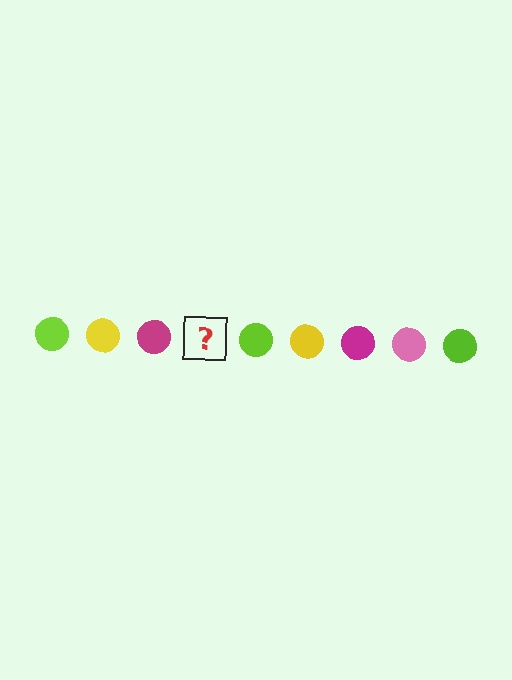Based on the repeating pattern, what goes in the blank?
The blank should be a pink circle.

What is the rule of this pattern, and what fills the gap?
The rule is that the pattern cycles through lime, yellow, magenta, pink circles. The gap should be filled with a pink circle.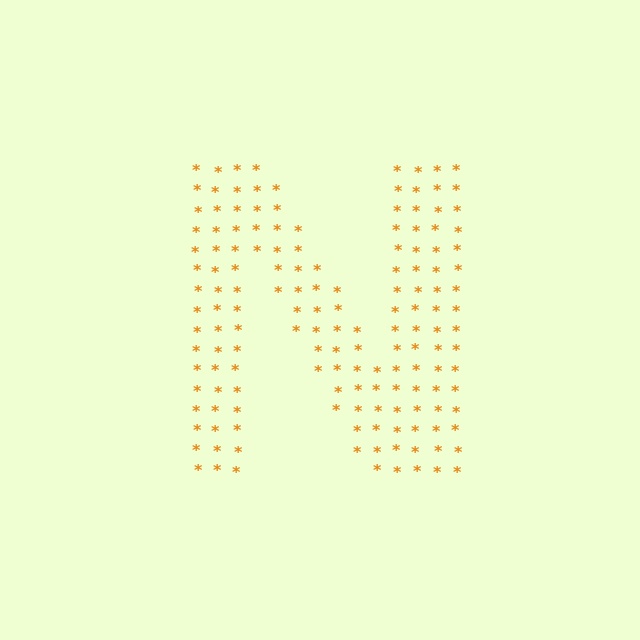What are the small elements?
The small elements are asterisks.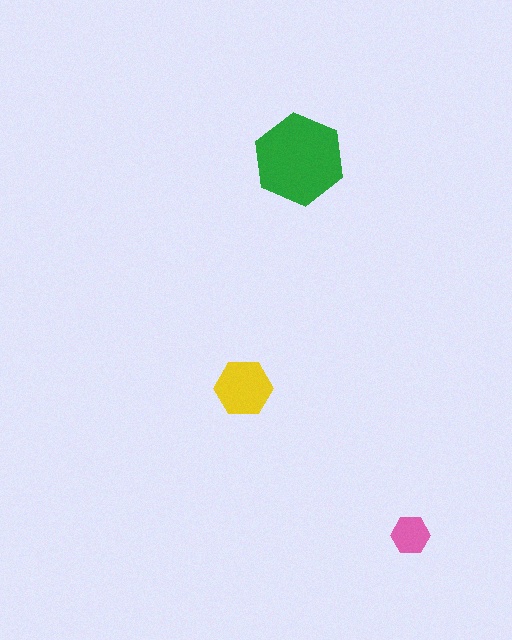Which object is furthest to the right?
The pink hexagon is rightmost.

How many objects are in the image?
There are 3 objects in the image.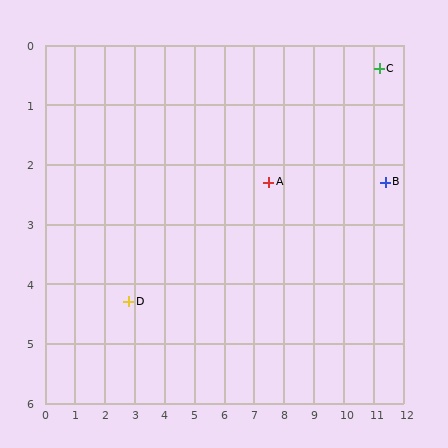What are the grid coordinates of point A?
Point A is at approximately (7.5, 2.3).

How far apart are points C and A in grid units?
Points C and A are about 4.2 grid units apart.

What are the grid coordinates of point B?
Point B is at approximately (11.4, 2.3).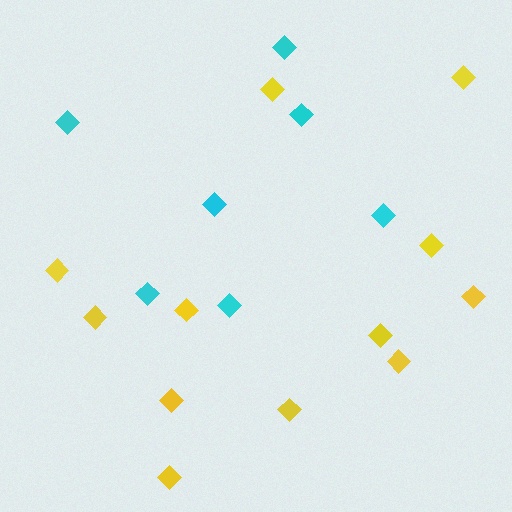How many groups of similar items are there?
There are 2 groups: one group of cyan diamonds (7) and one group of yellow diamonds (12).